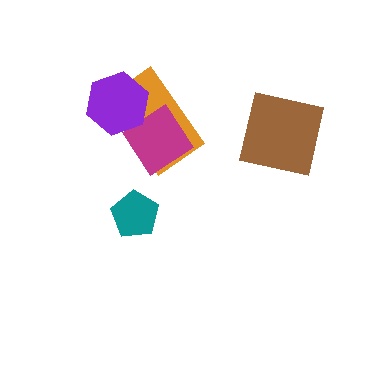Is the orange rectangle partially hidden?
Yes, it is partially covered by another shape.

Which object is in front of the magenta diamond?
The purple hexagon is in front of the magenta diamond.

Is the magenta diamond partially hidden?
Yes, it is partially covered by another shape.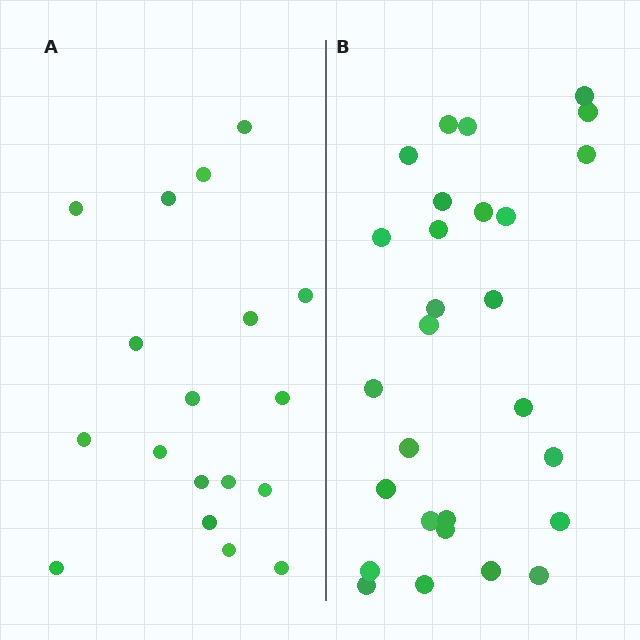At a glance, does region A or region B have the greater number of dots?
Region B (the right region) has more dots.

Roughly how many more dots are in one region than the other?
Region B has roughly 10 or so more dots than region A.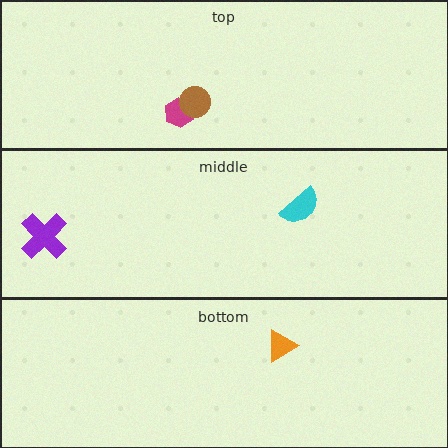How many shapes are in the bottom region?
1.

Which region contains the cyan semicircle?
The middle region.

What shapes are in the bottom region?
The orange triangle.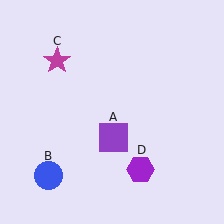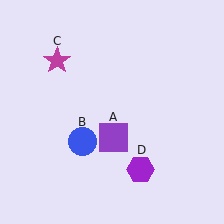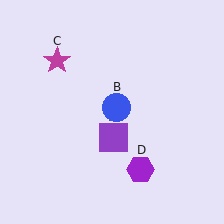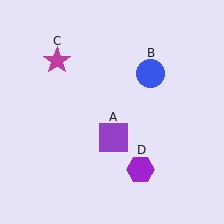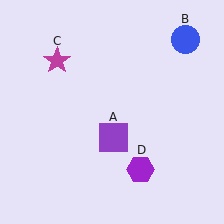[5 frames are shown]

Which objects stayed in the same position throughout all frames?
Purple square (object A) and magenta star (object C) and purple hexagon (object D) remained stationary.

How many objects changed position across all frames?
1 object changed position: blue circle (object B).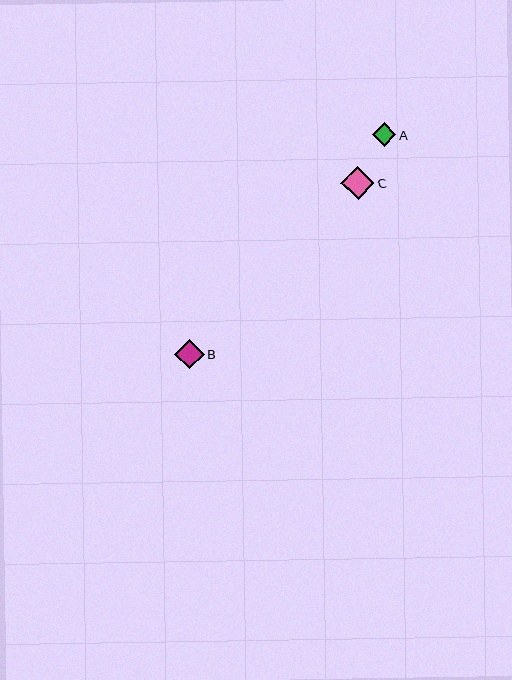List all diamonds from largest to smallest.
From largest to smallest: C, B, A.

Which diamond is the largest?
Diamond C is the largest with a size of approximately 33 pixels.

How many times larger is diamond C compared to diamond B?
Diamond C is approximately 1.1 times the size of diamond B.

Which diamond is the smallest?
Diamond A is the smallest with a size of approximately 23 pixels.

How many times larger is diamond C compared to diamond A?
Diamond C is approximately 1.4 times the size of diamond A.